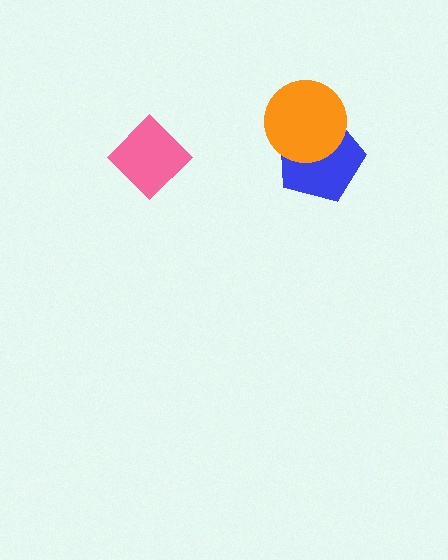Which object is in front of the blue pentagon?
The orange circle is in front of the blue pentagon.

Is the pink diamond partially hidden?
No, no other shape covers it.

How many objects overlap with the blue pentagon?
1 object overlaps with the blue pentagon.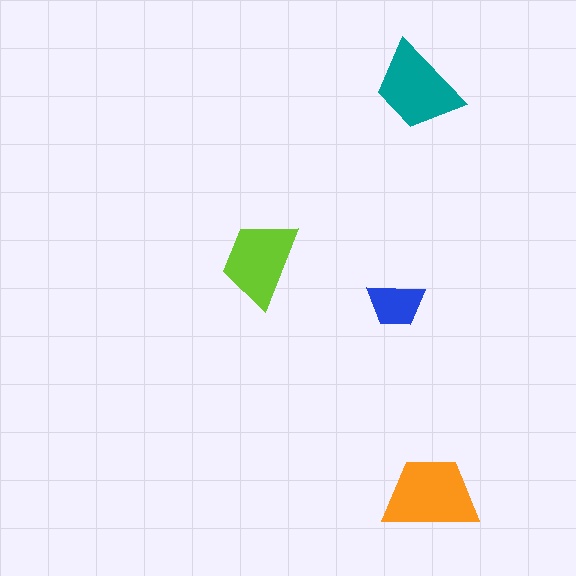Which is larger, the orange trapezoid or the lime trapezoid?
The orange one.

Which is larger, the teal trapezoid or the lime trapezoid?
The teal one.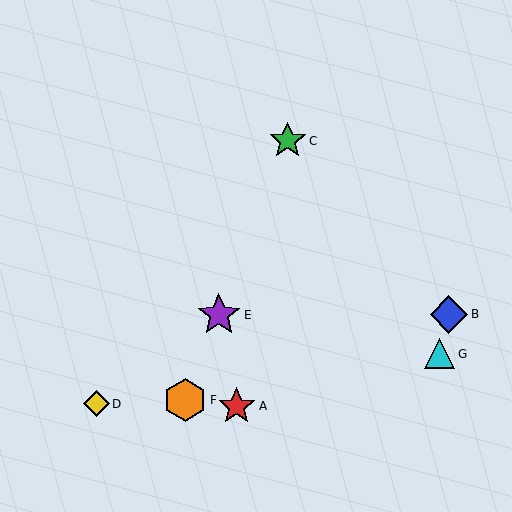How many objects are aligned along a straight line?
3 objects (C, E, F) are aligned along a straight line.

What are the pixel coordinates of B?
Object B is at (449, 314).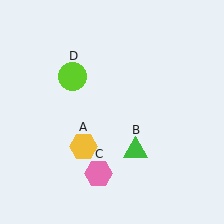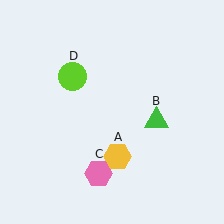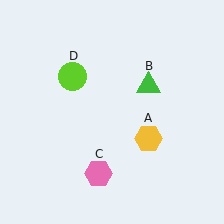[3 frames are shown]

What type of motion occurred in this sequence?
The yellow hexagon (object A), green triangle (object B) rotated counterclockwise around the center of the scene.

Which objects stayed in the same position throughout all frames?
Pink hexagon (object C) and lime circle (object D) remained stationary.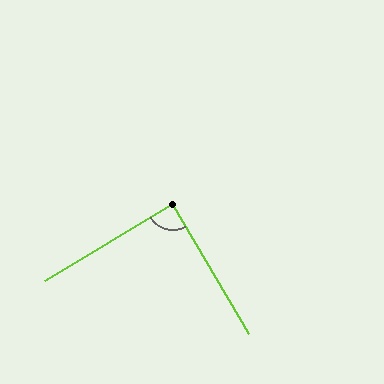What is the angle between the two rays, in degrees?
Approximately 89 degrees.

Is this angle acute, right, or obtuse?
It is approximately a right angle.